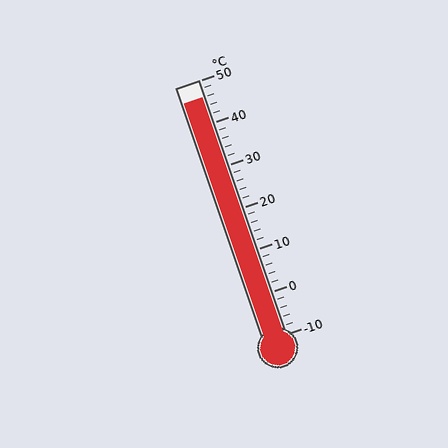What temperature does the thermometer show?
The thermometer shows approximately 46°C.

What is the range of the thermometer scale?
The thermometer scale ranges from -10°C to 50°C.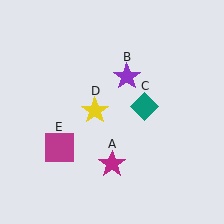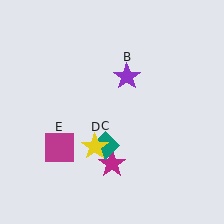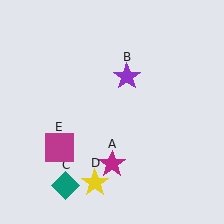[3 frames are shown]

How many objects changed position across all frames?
2 objects changed position: teal diamond (object C), yellow star (object D).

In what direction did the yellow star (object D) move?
The yellow star (object D) moved down.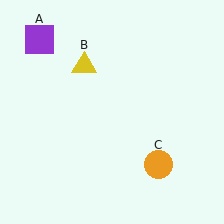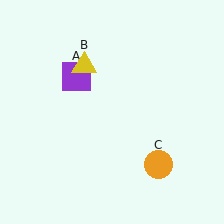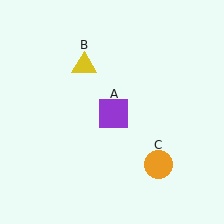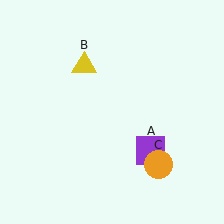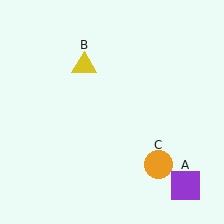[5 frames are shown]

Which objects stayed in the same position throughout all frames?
Yellow triangle (object B) and orange circle (object C) remained stationary.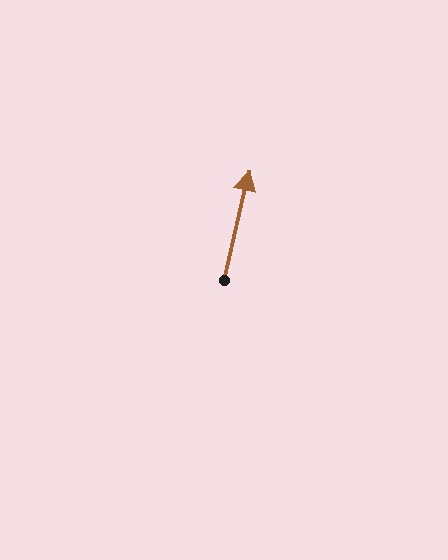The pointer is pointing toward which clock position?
Roughly 12 o'clock.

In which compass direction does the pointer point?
North.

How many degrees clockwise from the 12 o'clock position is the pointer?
Approximately 13 degrees.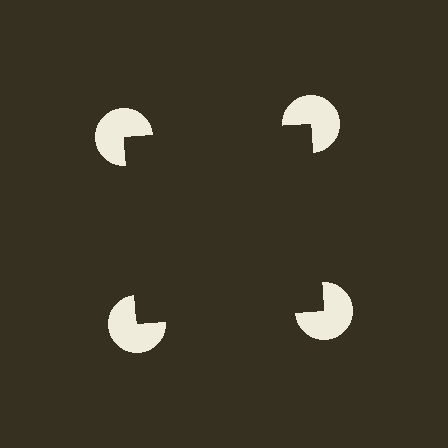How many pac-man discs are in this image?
There are 4 — one at each vertex of the illusory square.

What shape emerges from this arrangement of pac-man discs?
An illusory square — its edges are inferred from the aligned wedge cuts in the pac-man discs, not physically drawn.